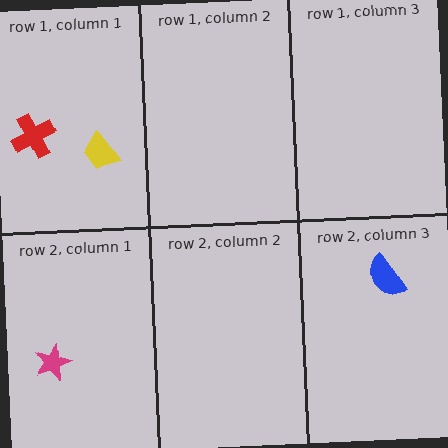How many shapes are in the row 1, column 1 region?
2.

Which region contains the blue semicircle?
The row 2, column 3 region.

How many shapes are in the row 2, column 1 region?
1.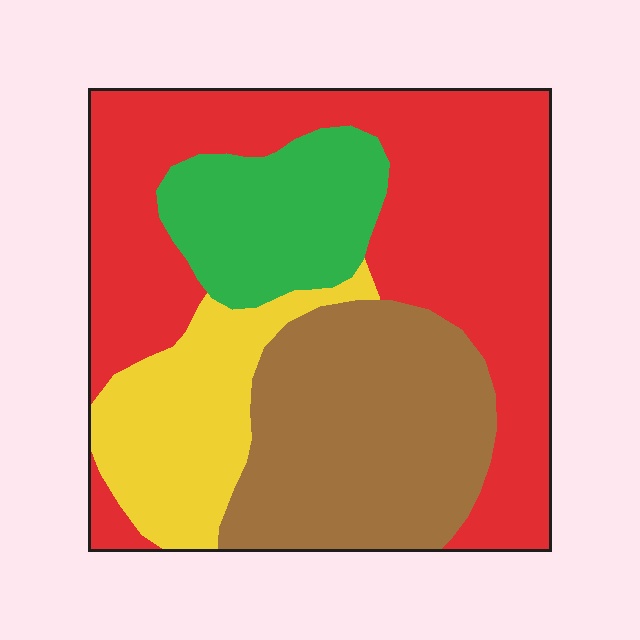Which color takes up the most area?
Red, at roughly 45%.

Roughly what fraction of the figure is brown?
Brown covers about 25% of the figure.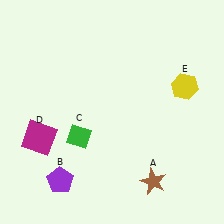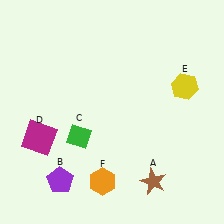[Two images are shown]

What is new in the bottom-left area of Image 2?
An orange hexagon (F) was added in the bottom-left area of Image 2.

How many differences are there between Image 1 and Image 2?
There is 1 difference between the two images.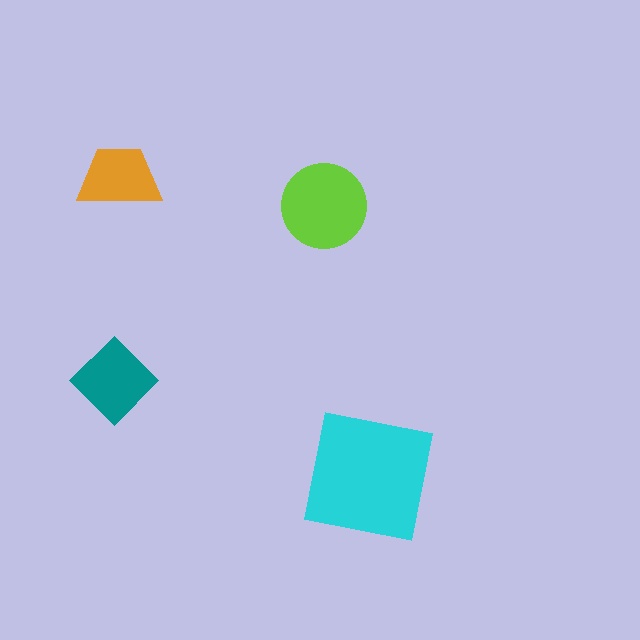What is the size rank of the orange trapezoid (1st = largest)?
4th.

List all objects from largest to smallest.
The cyan square, the lime circle, the teal diamond, the orange trapezoid.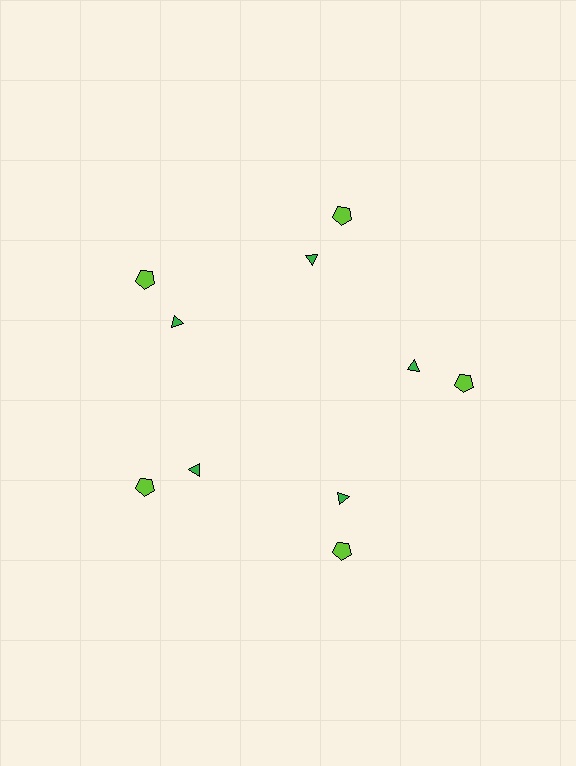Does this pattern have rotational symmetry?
Yes, this pattern has 5-fold rotational symmetry. It looks the same after rotating 72 degrees around the center.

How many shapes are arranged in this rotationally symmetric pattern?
There are 10 shapes, arranged in 5 groups of 2.